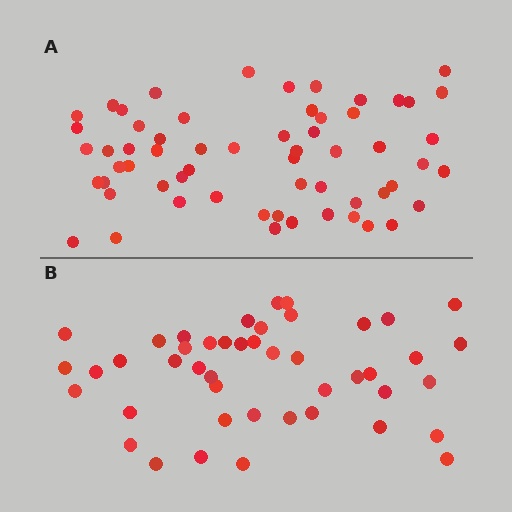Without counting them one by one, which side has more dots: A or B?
Region A (the top region) has more dots.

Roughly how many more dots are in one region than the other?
Region A has approximately 15 more dots than region B.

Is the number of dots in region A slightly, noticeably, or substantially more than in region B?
Region A has noticeably more, but not dramatically so. The ratio is roughly 1.3 to 1.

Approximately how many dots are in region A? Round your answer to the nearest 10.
About 60 dots.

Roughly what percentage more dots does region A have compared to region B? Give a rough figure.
About 35% more.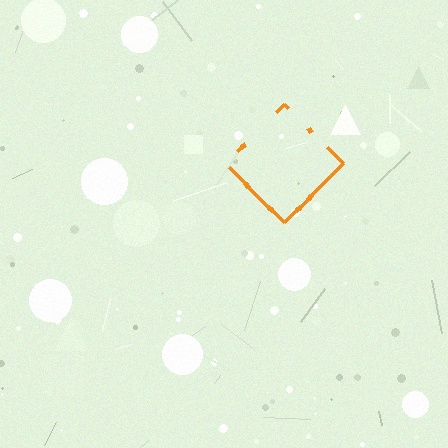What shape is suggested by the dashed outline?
The dashed outline suggests a diamond.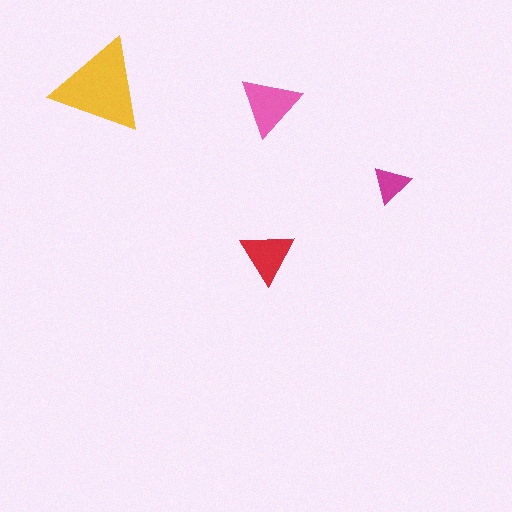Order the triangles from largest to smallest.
the yellow one, the pink one, the red one, the magenta one.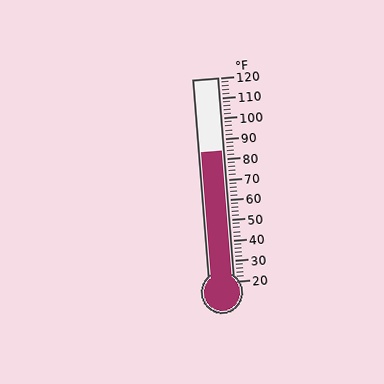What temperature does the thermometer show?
The thermometer shows approximately 84°F.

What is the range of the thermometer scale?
The thermometer scale ranges from 20°F to 120°F.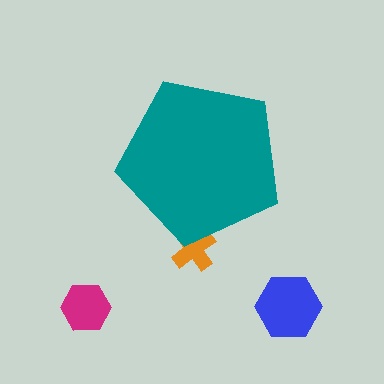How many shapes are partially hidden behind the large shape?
1 shape is partially hidden.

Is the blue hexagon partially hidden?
No, the blue hexagon is fully visible.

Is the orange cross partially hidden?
Yes, the orange cross is partially hidden behind the teal pentagon.